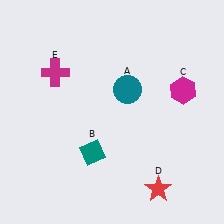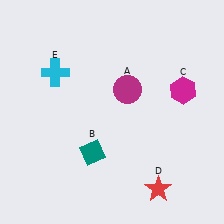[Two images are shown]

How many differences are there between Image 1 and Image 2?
There are 2 differences between the two images.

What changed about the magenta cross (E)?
In Image 1, E is magenta. In Image 2, it changed to cyan.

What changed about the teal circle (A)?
In Image 1, A is teal. In Image 2, it changed to magenta.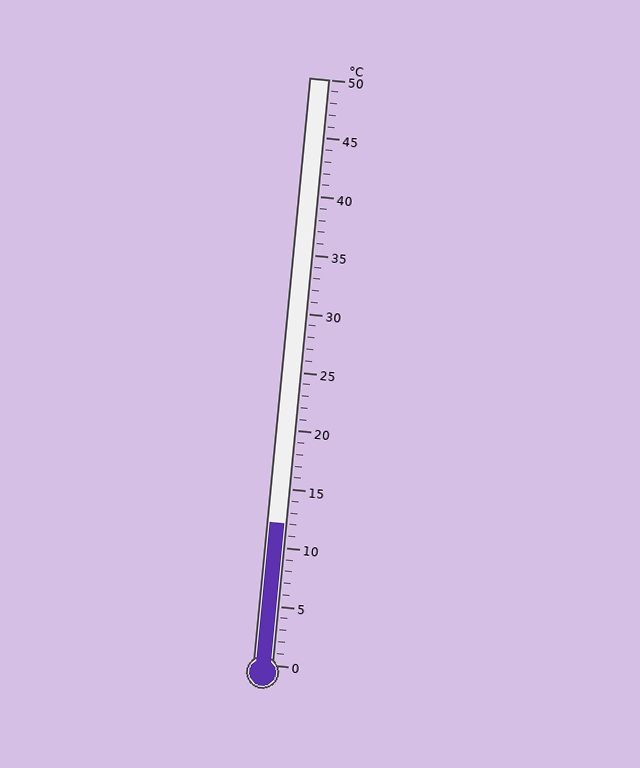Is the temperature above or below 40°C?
The temperature is below 40°C.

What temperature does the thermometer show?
The thermometer shows approximately 12°C.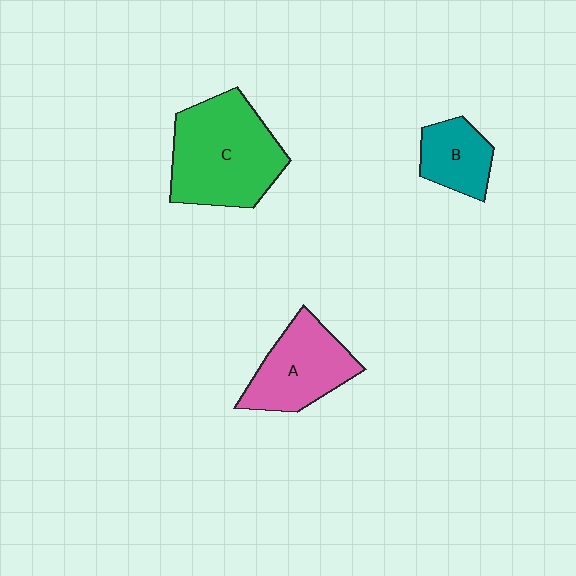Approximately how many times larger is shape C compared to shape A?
Approximately 1.5 times.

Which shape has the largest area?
Shape C (green).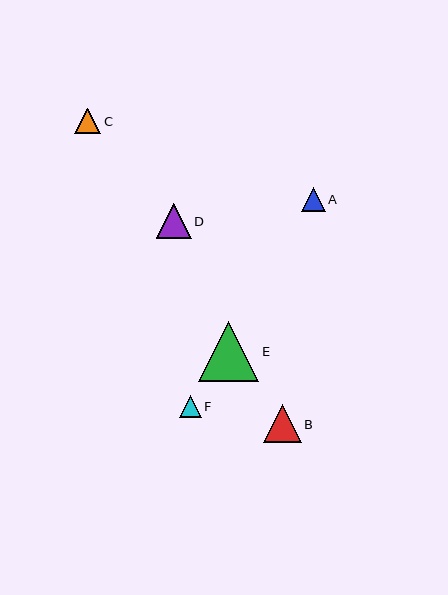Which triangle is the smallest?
Triangle F is the smallest with a size of approximately 22 pixels.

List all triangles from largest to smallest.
From largest to smallest: E, B, D, C, A, F.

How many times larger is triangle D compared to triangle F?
Triangle D is approximately 1.6 times the size of triangle F.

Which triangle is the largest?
Triangle E is the largest with a size of approximately 60 pixels.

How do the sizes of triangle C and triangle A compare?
Triangle C and triangle A are approximately the same size.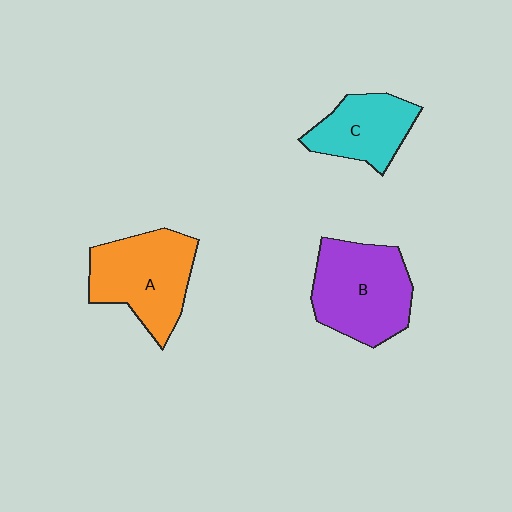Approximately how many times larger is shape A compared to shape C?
Approximately 1.4 times.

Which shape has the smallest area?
Shape C (cyan).